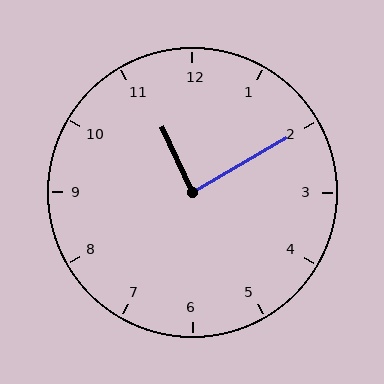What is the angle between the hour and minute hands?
Approximately 85 degrees.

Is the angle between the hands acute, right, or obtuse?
It is right.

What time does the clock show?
11:10.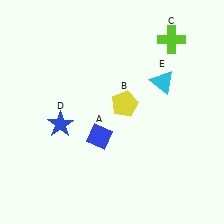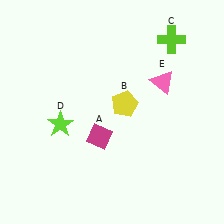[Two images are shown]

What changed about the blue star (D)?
In Image 1, D is blue. In Image 2, it changed to lime.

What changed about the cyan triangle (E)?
In Image 1, E is cyan. In Image 2, it changed to pink.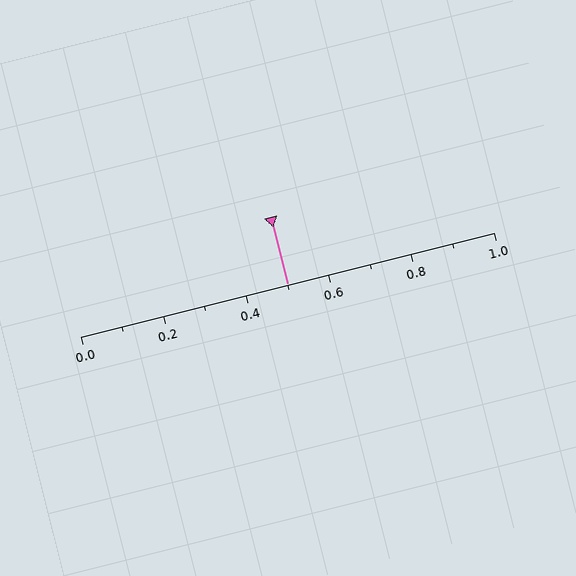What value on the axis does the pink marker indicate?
The marker indicates approximately 0.5.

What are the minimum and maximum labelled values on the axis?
The axis runs from 0.0 to 1.0.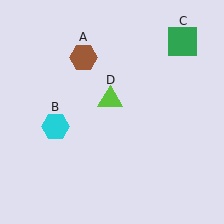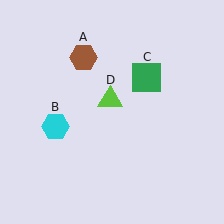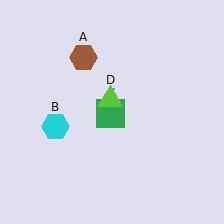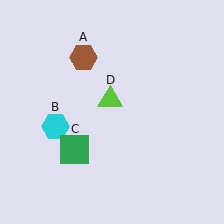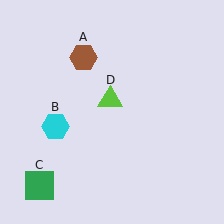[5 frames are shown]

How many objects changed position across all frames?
1 object changed position: green square (object C).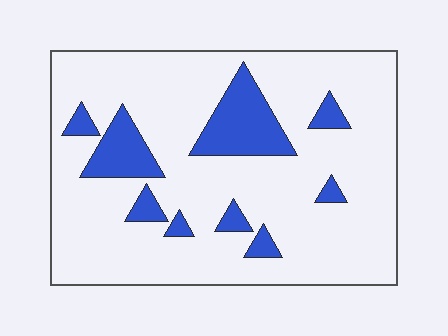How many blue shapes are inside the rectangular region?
9.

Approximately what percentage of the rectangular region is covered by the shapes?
Approximately 15%.